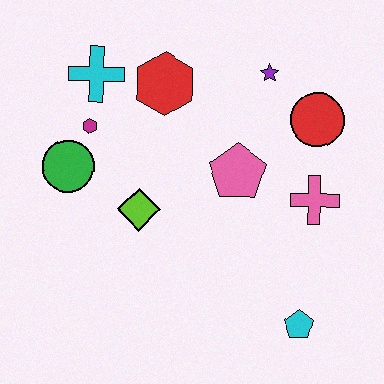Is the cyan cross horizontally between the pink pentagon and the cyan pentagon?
No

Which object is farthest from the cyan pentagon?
The cyan cross is farthest from the cyan pentagon.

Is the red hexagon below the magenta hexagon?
No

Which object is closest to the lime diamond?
The green circle is closest to the lime diamond.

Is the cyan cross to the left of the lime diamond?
Yes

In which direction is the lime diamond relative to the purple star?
The lime diamond is below the purple star.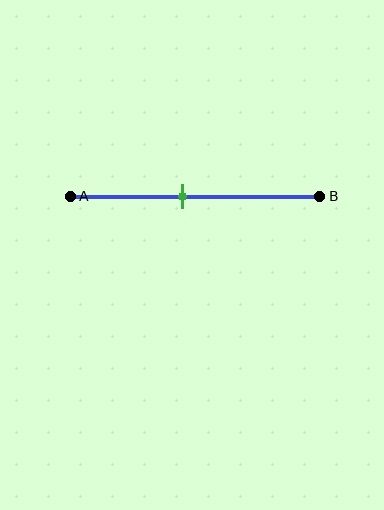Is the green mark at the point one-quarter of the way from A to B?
No, the mark is at about 45% from A, not at the 25% one-quarter point.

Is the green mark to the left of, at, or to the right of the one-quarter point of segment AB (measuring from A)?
The green mark is to the right of the one-quarter point of segment AB.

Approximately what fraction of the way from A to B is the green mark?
The green mark is approximately 45% of the way from A to B.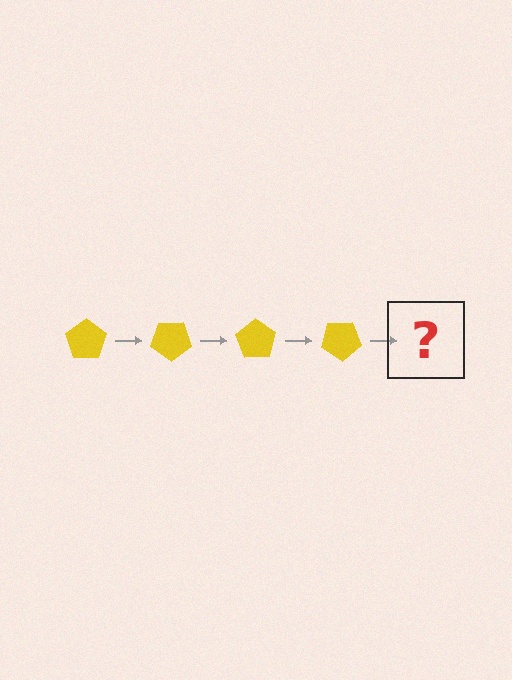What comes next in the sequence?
The next element should be a yellow pentagon rotated 140 degrees.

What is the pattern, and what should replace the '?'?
The pattern is that the pentagon rotates 35 degrees each step. The '?' should be a yellow pentagon rotated 140 degrees.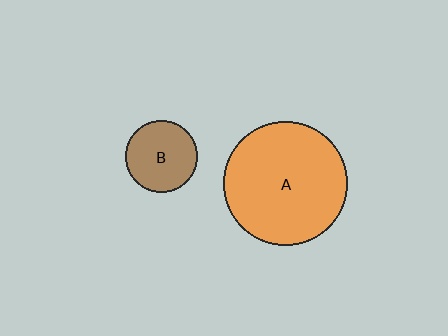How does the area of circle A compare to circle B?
Approximately 3.0 times.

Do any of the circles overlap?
No, none of the circles overlap.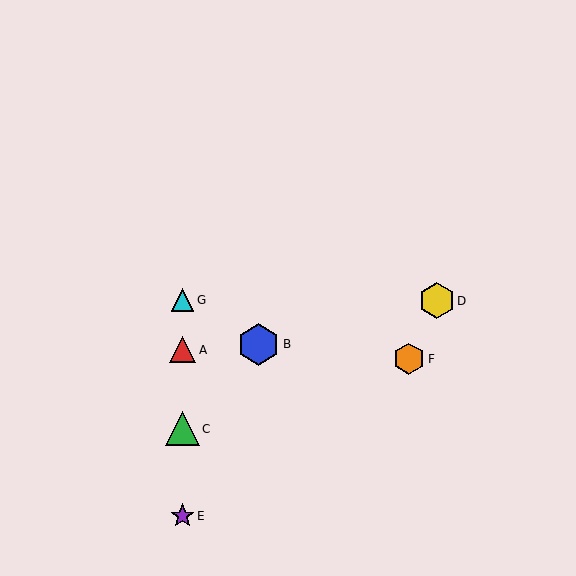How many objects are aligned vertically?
4 objects (A, C, E, G) are aligned vertically.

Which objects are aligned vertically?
Objects A, C, E, G are aligned vertically.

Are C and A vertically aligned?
Yes, both are at x≈182.